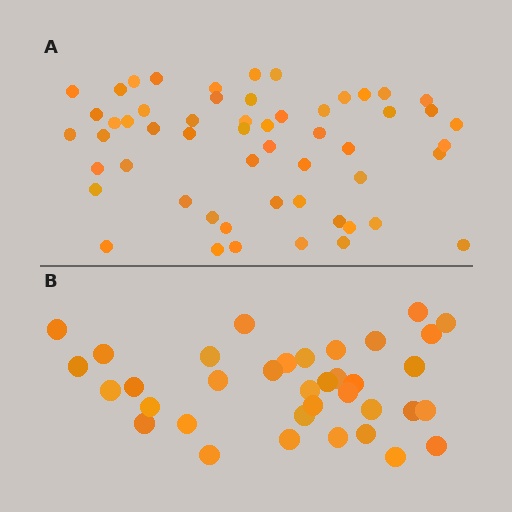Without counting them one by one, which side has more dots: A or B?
Region A (the top region) has more dots.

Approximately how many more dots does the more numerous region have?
Region A has approximately 20 more dots than region B.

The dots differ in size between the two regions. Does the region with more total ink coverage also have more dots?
No. Region B has more total ink coverage because its dots are larger, but region A actually contains more individual dots. Total area can be misleading — the number of items is what matters here.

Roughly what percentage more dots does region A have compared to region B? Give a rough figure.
About 55% more.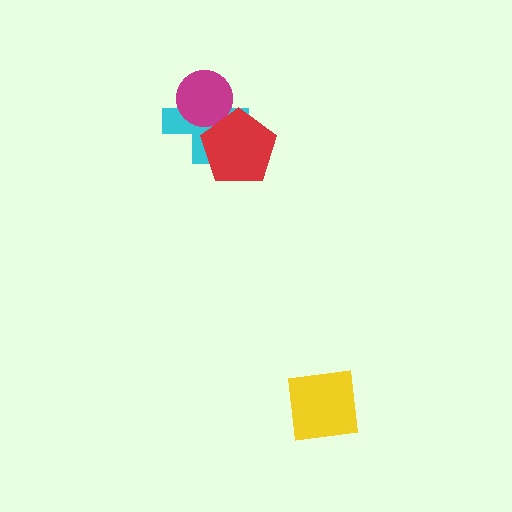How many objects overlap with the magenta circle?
2 objects overlap with the magenta circle.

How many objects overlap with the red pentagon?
2 objects overlap with the red pentagon.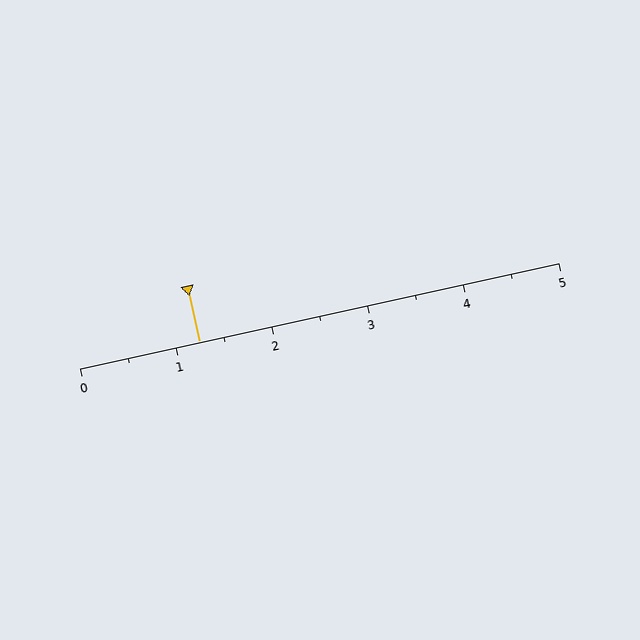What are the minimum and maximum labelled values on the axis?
The axis runs from 0 to 5.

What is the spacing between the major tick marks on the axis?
The major ticks are spaced 1 apart.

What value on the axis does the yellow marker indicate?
The marker indicates approximately 1.2.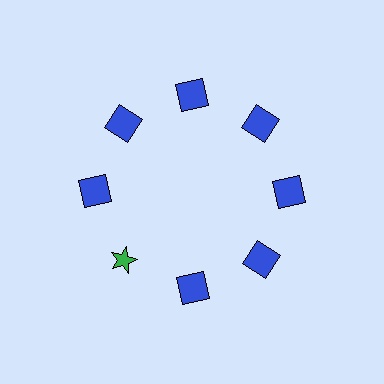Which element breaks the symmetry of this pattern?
The green star at roughly the 8 o'clock position breaks the symmetry. All other shapes are blue squares.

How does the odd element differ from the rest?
It differs in both color (green instead of blue) and shape (star instead of square).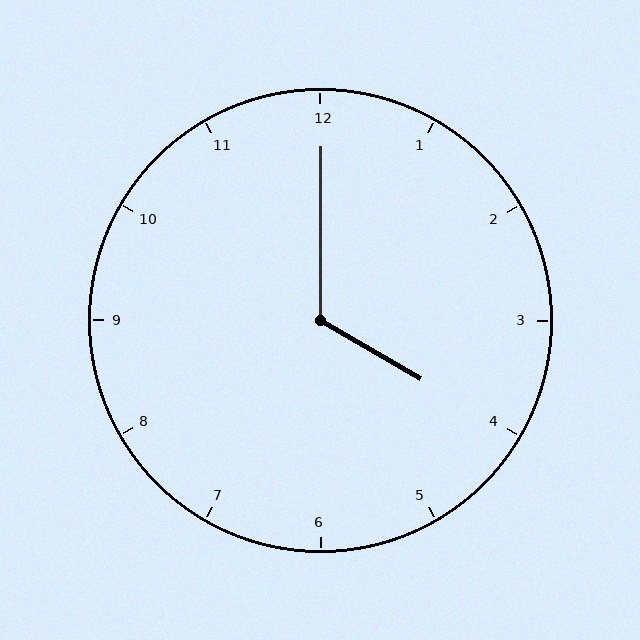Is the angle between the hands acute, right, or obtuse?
It is obtuse.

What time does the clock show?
4:00.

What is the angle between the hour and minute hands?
Approximately 120 degrees.